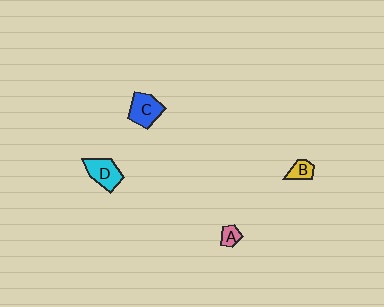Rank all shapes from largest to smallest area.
From largest to smallest: C (blue), D (cyan), B (yellow), A (pink).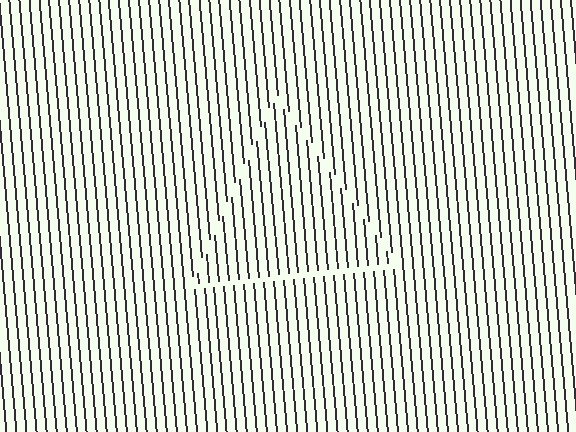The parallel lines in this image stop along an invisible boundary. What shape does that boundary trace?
An illusory triangle. The interior of the shape contains the same grating, shifted by half a period — the contour is defined by the phase discontinuity where line-ends from the inner and outer gratings abut.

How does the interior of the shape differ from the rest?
The interior of the shape contains the same grating, shifted by half a period — the contour is defined by the phase discontinuity where line-ends from the inner and outer gratings abut.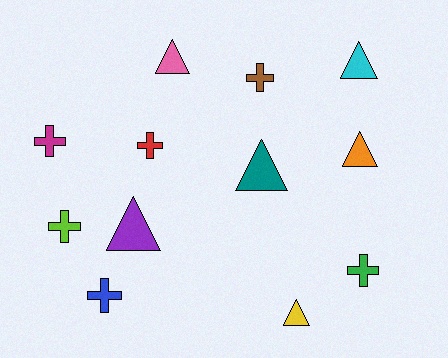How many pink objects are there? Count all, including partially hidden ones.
There is 1 pink object.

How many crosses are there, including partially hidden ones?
There are 6 crosses.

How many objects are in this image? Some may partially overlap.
There are 12 objects.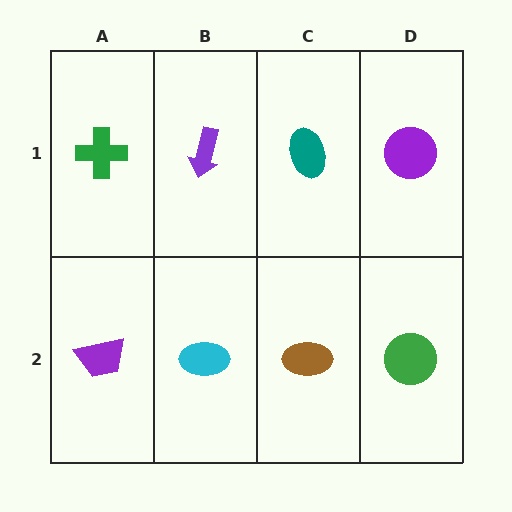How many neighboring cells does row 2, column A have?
2.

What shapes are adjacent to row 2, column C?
A teal ellipse (row 1, column C), a cyan ellipse (row 2, column B), a green circle (row 2, column D).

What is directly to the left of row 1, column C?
A purple arrow.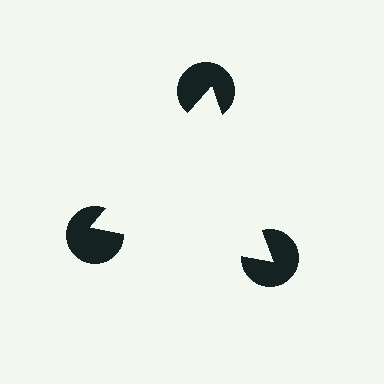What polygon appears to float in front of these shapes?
An illusory triangle — its edges are inferred from the aligned wedge cuts in the pac-man discs, not physically drawn.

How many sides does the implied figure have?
3 sides.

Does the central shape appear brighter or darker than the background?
It typically appears slightly brighter than the background, even though no actual brightness change is drawn.